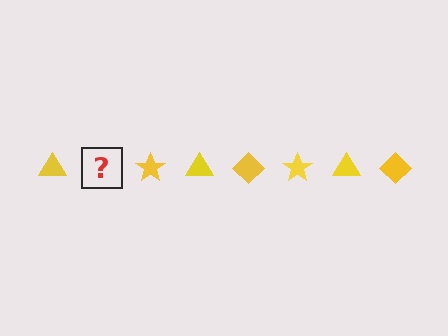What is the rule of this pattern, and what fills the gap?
The rule is that the pattern cycles through triangle, diamond, star shapes in yellow. The gap should be filled with a yellow diamond.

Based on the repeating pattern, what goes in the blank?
The blank should be a yellow diamond.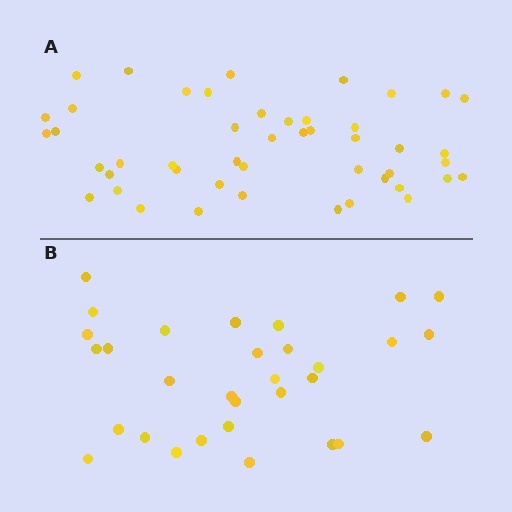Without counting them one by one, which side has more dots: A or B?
Region A (the top region) has more dots.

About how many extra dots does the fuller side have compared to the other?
Region A has approximately 15 more dots than region B.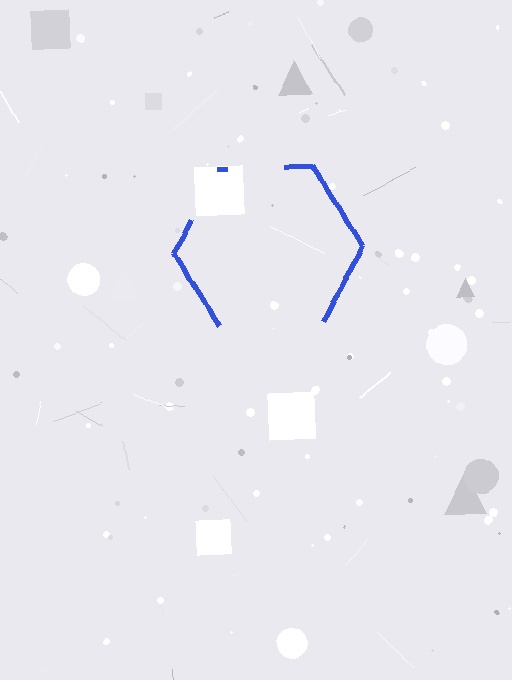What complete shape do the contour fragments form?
The contour fragments form a hexagon.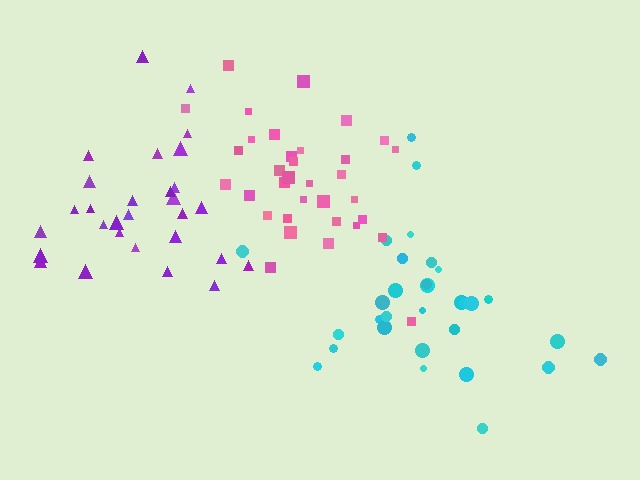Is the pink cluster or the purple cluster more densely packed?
Pink.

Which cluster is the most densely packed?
Pink.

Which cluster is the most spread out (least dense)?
Cyan.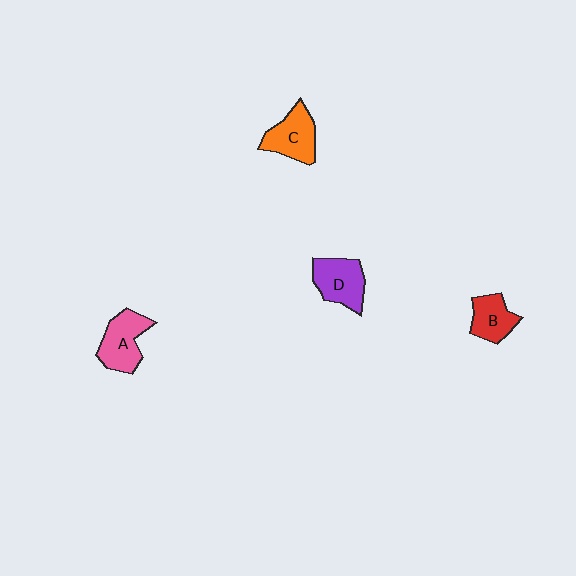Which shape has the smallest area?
Shape B (red).